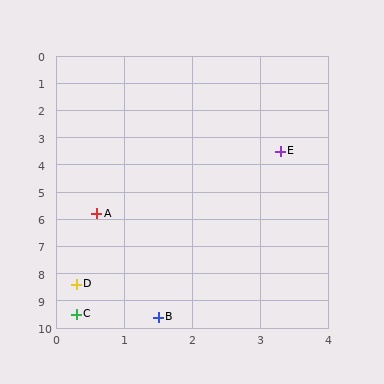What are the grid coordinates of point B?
Point B is at approximately (1.5, 9.6).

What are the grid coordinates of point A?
Point A is at approximately (0.6, 5.8).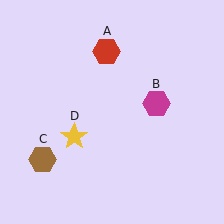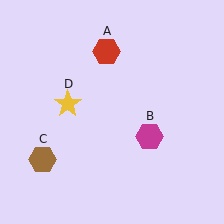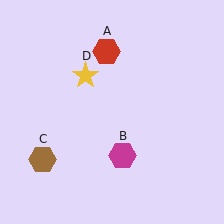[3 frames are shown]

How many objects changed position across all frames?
2 objects changed position: magenta hexagon (object B), yellow star (object D).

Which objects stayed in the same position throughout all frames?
Red hexagon (object A) and brown hexagon (object C) remained stationary.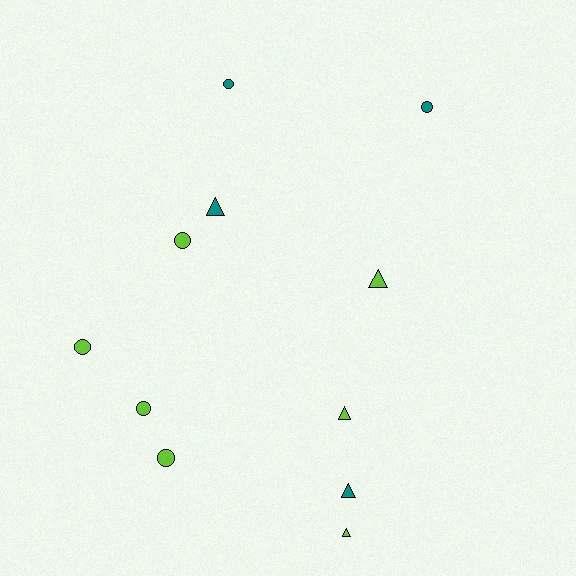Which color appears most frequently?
Lime, with 7 objects.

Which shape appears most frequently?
Circle, with 6 objects.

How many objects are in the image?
There are 11 objects.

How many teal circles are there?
There are 2 teal circles.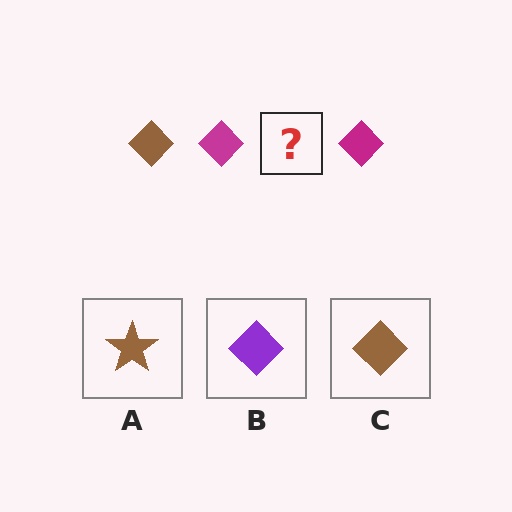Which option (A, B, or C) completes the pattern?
C.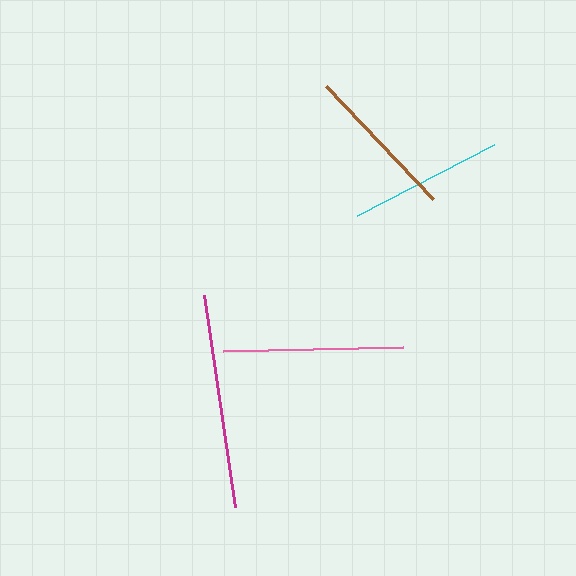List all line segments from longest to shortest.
From longest to shortest: magenta, pink, brown, cyan.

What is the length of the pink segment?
The pink segment is approximately 179 pixels long.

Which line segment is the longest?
The magenta line is the longest at approximately 214 pixels.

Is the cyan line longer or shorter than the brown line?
The brown line is longer than the cyan line.